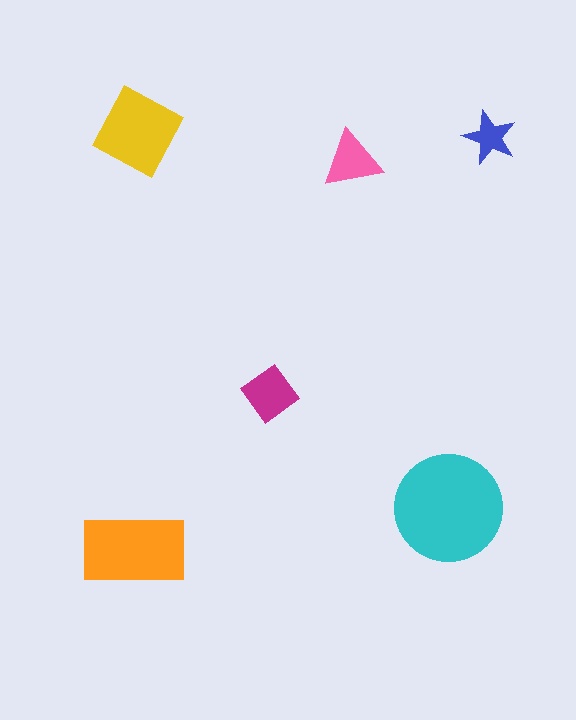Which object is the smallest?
The blue star.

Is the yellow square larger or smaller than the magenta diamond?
Larger.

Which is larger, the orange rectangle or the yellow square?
The orange rectangle.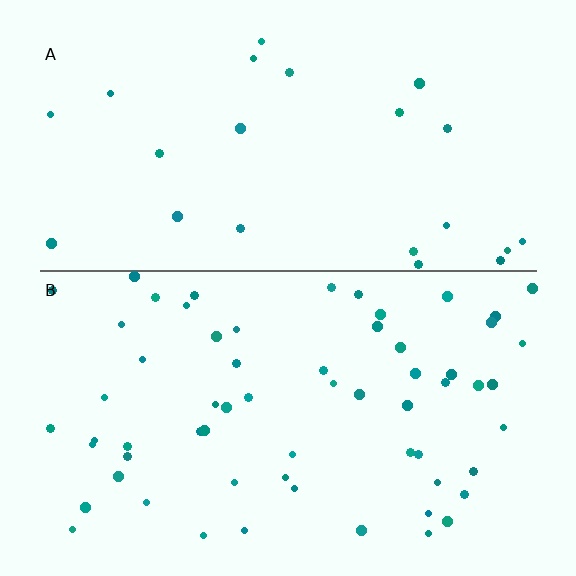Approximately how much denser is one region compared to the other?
Approximately 2.7× — region B over region A.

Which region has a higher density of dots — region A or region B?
B (the bottom).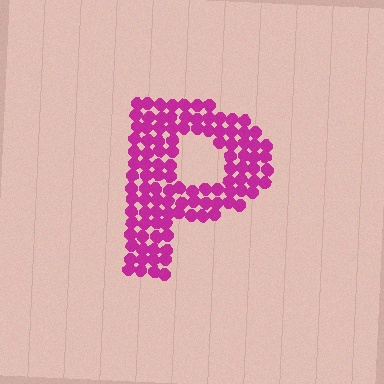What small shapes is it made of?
It is made of small circles.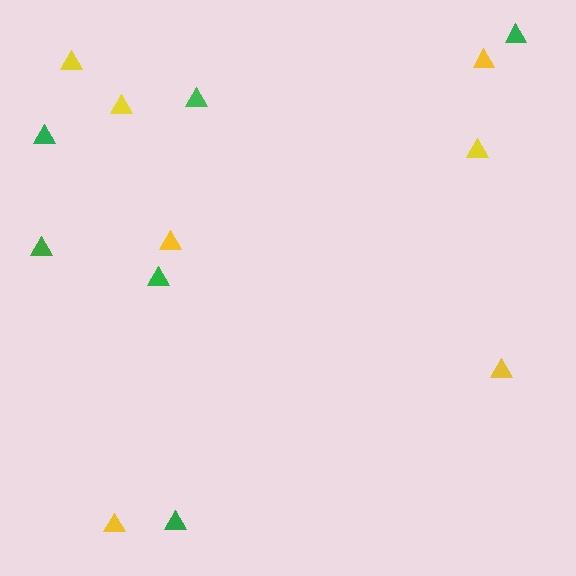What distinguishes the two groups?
There are 2 groups: one group of yellow triangles (7) and one group of green triangles (6).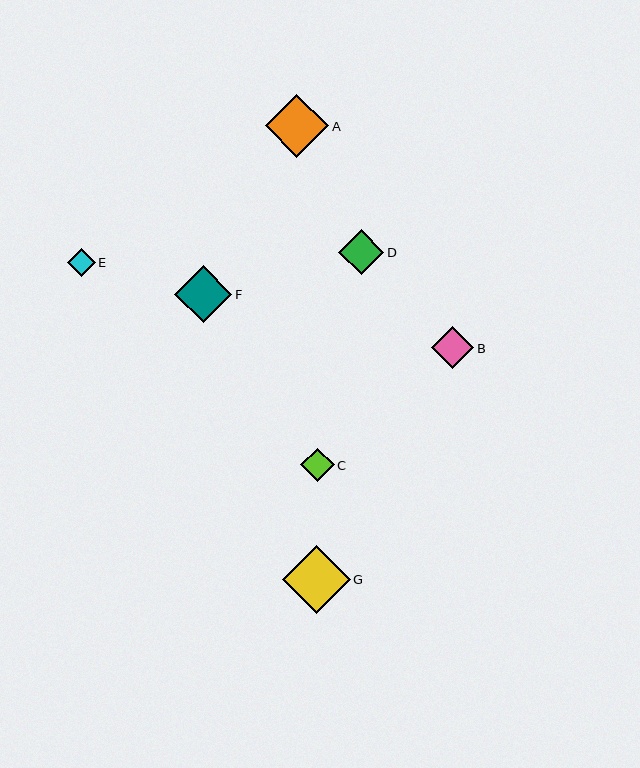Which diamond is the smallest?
Diamond E is the smallest with a size of approximately 28 pixels.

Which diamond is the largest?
Diamond G is the largest with a size of approximately 68 pixels.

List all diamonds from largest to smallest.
From largest to smallest: G, A, F, D, B, C, E.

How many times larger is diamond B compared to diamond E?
Diamond B is approximately 1.5 times the size of diamond E.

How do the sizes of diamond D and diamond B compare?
Diamond D and diamond B are approximately the same size.